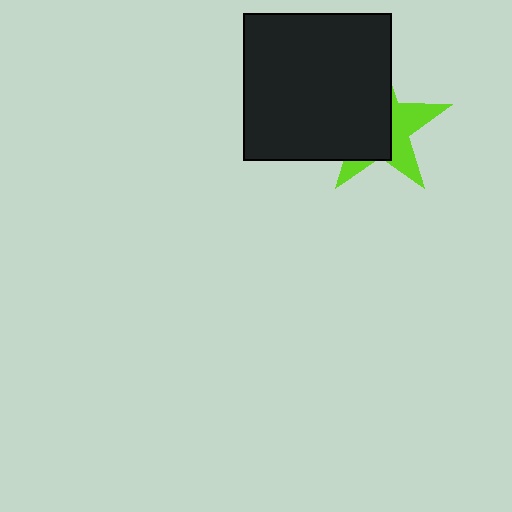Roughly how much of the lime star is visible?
A small part of it is visible (roughly 41%).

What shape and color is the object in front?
The object in front is a black square.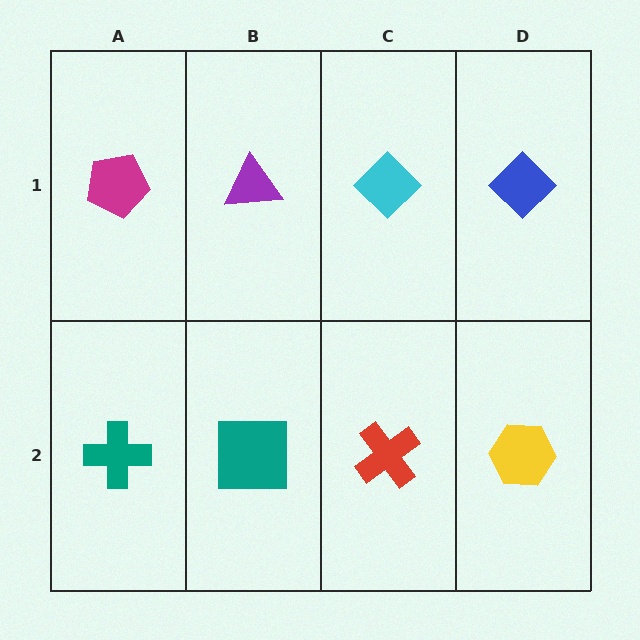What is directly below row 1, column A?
A teal cross.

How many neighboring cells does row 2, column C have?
3.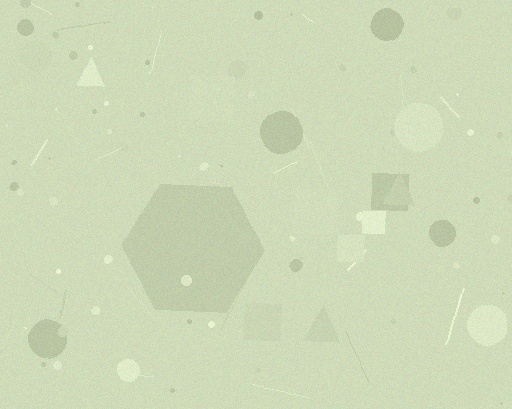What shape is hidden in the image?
A hexagon is hidden in the image.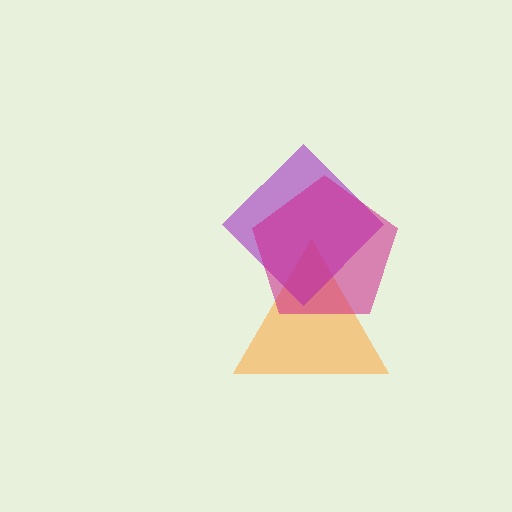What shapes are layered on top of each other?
The layered shapes are: an orange triangle, a purple diamond, a magenta pentagon.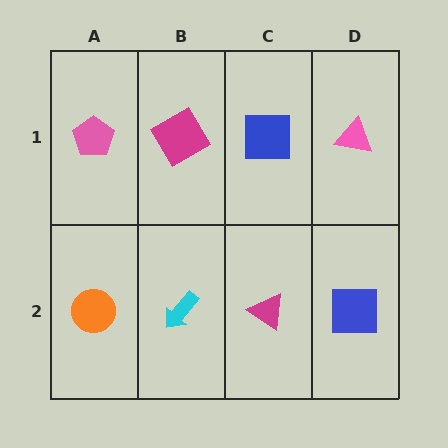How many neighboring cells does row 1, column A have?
2.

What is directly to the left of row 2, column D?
A magenta triangle.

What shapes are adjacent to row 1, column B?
A cyan arrow (row 2, column B), a pink pentagon (row 1, column A), a blue square (row 1, column C).